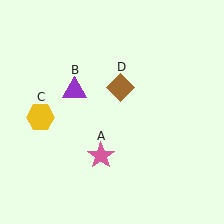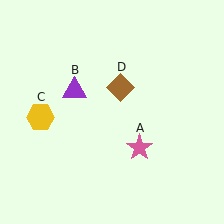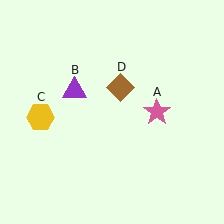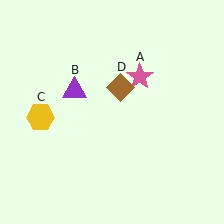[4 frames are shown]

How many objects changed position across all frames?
1 object changed position: pink star (object A).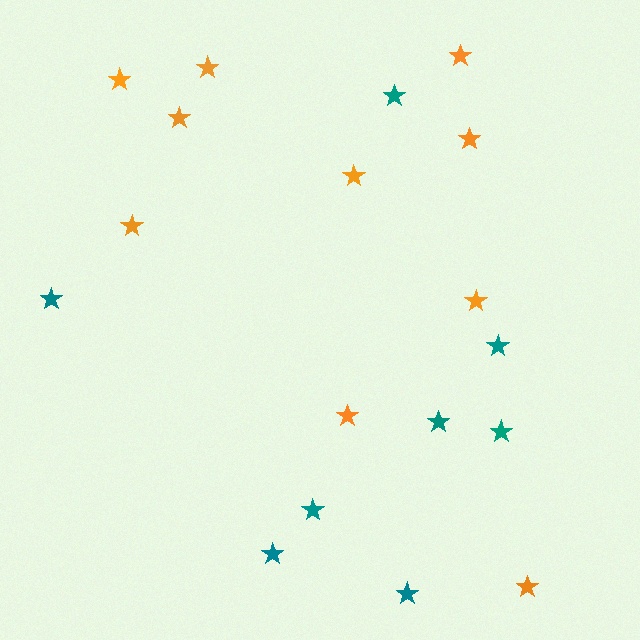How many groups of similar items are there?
There are 2 groups: one group of teal stars (8) and one group of orange stars (10).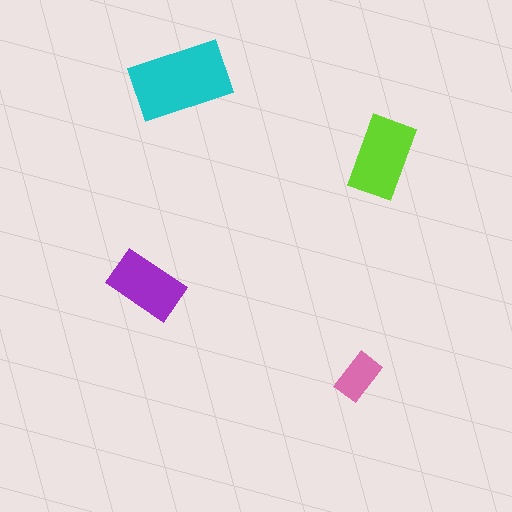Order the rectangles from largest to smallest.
the cyan one, the lime one, the purple one, the pink one.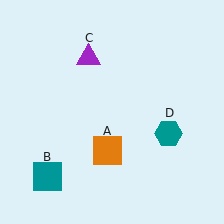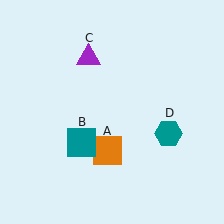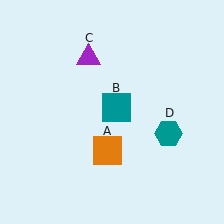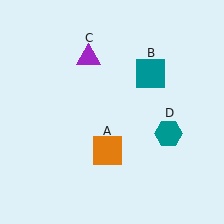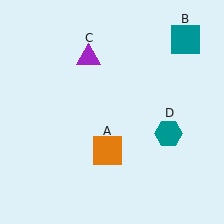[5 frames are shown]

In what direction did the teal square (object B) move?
The teal square (object B) moved up and to the right.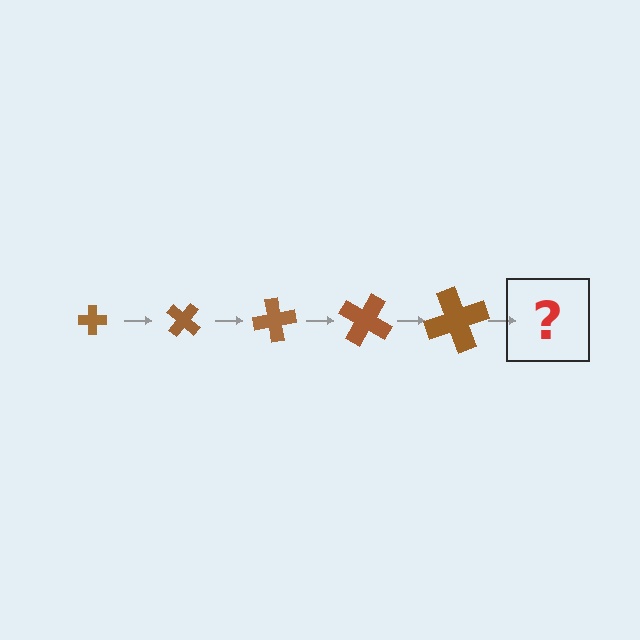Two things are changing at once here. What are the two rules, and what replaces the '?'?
The two rules are that the cross grows larger each step and it rotates 40 degrees each step. The '?' should be a cross, larger than the previous one and rotated 200 degrees from the start.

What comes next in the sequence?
The next element should be a cross, larger than the previous one and rotated 200 degrees from the start.